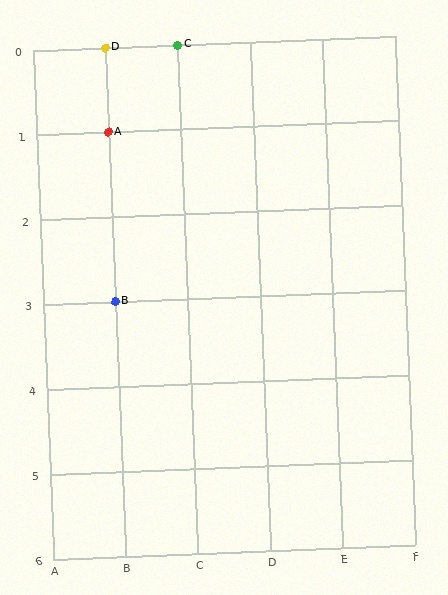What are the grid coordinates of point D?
Point D is at grid coordinates (B, 0).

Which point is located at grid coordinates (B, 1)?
Point A is at (B, 1).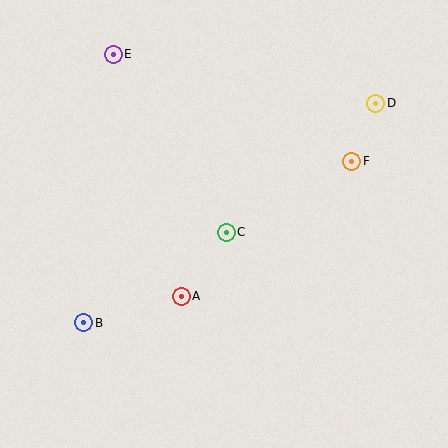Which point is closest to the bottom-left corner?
Point B is closest to the bottom-left corner.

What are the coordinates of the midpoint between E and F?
The midpoint between E and F is at (233, 108).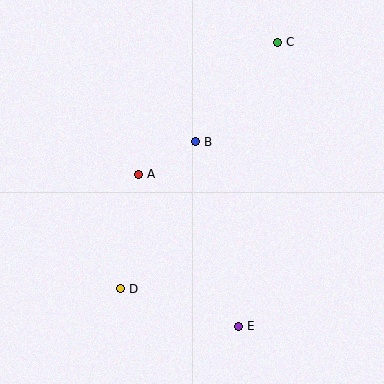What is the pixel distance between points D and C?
The distance between D and C is 293 pixels.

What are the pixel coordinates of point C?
Point C is at (277, 42).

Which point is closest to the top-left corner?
Point A is closest to the top-left corner.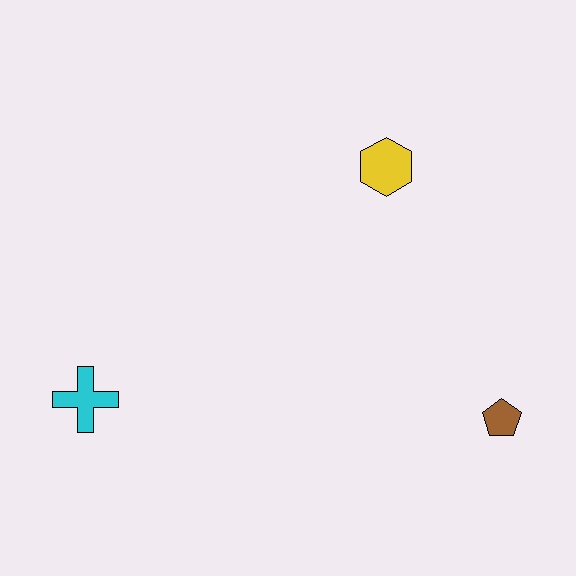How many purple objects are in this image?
There are no purple objects.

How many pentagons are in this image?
There is 1 pentagon.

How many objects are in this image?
There are 3 objects.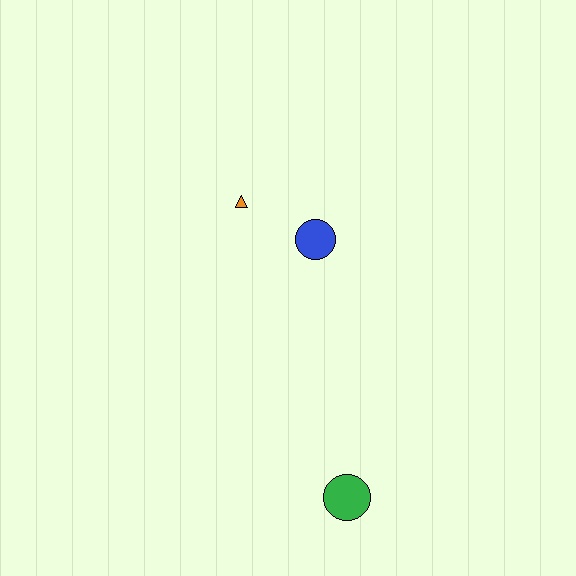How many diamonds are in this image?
There are no diamonds.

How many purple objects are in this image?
There are no purple objects.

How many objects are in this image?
There are 3 objects.